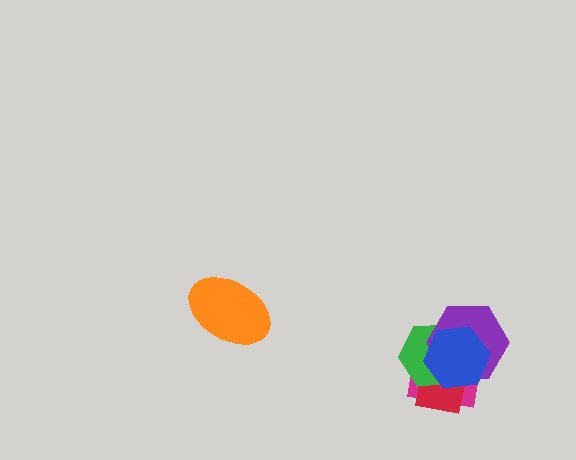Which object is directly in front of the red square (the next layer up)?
The green hexagon is directly in front of the red square.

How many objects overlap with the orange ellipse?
0 objects overlap with the orange ellipse.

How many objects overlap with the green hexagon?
4 objects overlap with the green hexagon.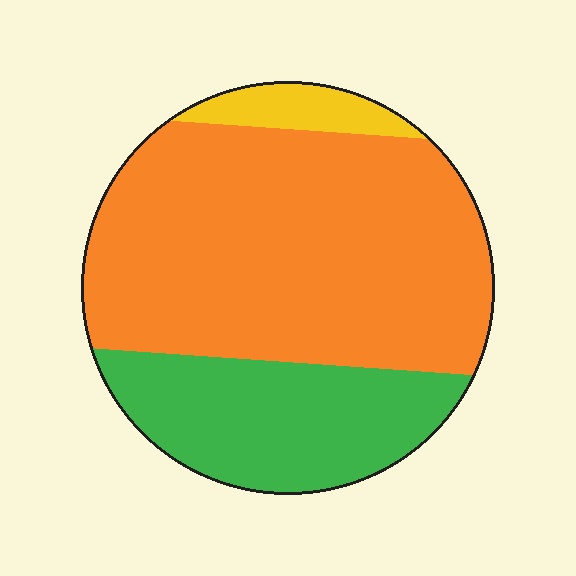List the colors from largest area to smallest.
From largest to smallest: orange, green, yellow.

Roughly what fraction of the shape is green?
Green covers about 30% of the shape.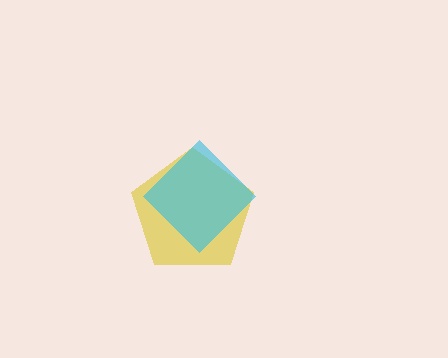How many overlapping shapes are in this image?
There are 2 overlapping shapes in the image.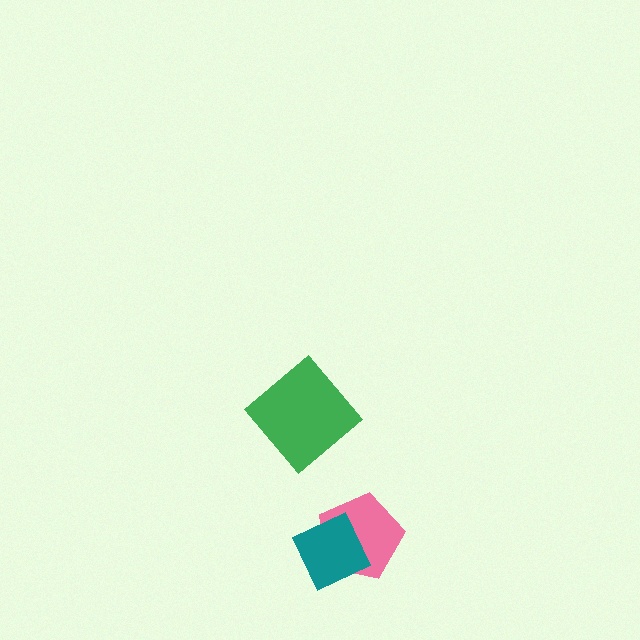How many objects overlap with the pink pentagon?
1 object overlaps with the pink pentagon.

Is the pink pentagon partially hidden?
Yes, it is partially covered by another shape.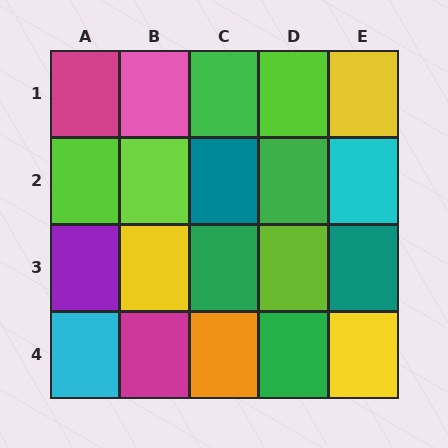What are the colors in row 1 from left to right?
Magenta, pink, green, lime, yellow.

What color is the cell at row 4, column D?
Green.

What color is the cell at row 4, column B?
Magenta.